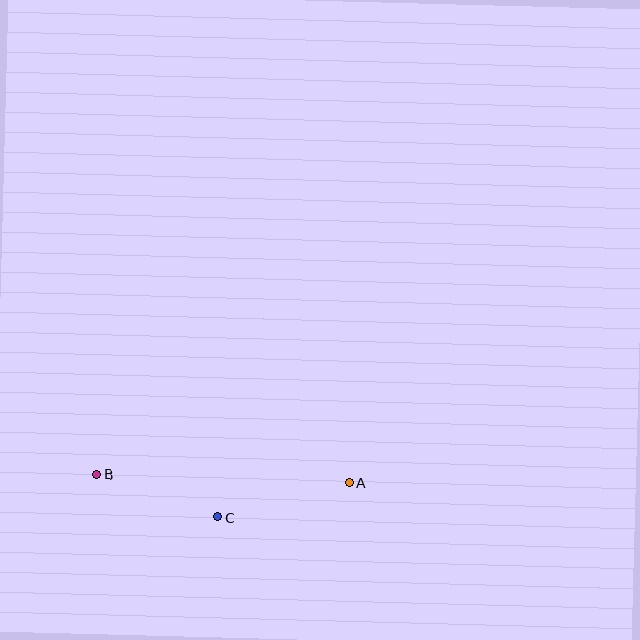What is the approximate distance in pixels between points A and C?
The distance between A and C is approximately 136 pixels.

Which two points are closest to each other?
Points B and C are closest to each other.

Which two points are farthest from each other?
Points A and B are farthest from each other.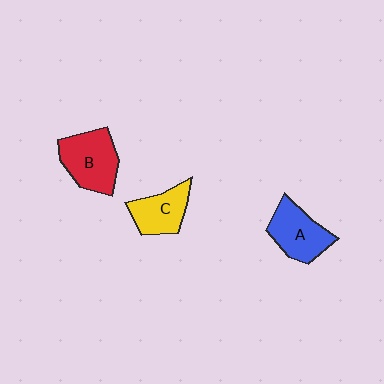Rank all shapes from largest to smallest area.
From largest to smallest: B (red), A (blue), C (yellow).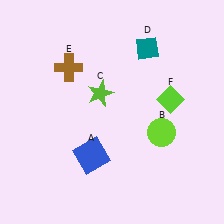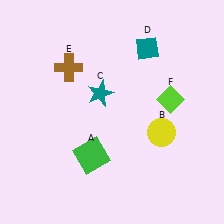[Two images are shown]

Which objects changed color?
A changed from blue to green. B changed from lime to yellow. C changed from lime to teal.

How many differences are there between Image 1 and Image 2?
There are 3 differences between the two images.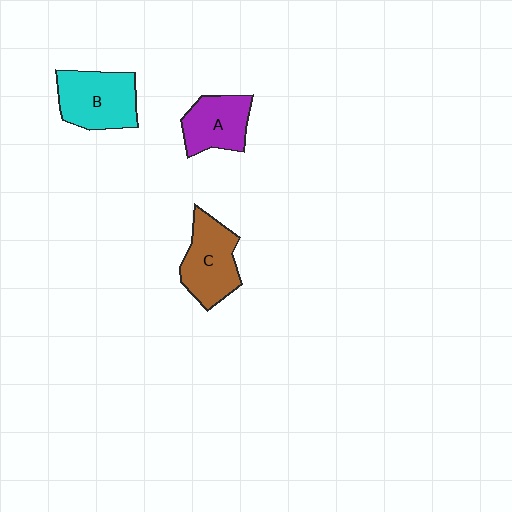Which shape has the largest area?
Shape B (cyan).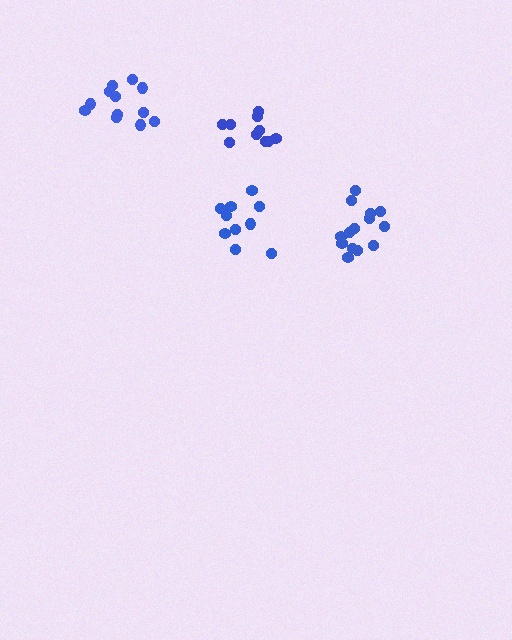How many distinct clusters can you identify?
There are 4 distinct clusters.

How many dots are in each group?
Group 1: 10 dots, Group 2: 10 dots, Group 3: 14 dots, Group 4: 12 dots (46 total).